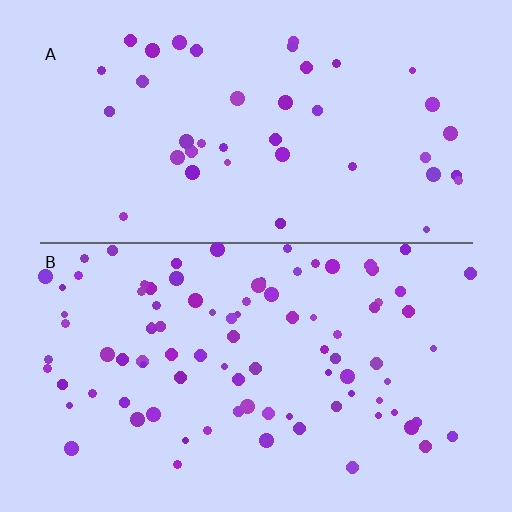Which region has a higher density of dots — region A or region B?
B (the bottom).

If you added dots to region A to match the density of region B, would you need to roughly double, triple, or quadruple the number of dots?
Approximately double.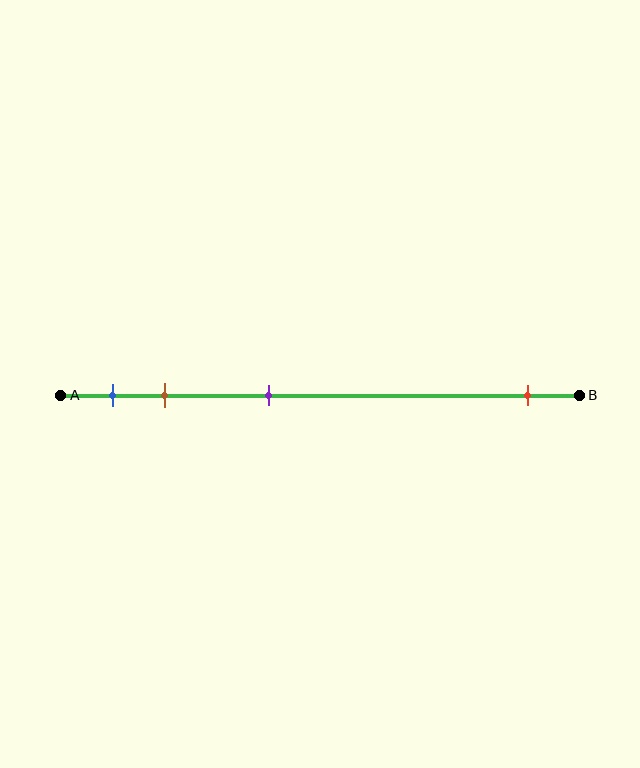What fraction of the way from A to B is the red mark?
The red mark is approximately 90% (0.9) of the way from A to B.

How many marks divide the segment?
There are 4 marks dividing the segment.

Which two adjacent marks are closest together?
The blue and brown marks are the closest adjacent pair.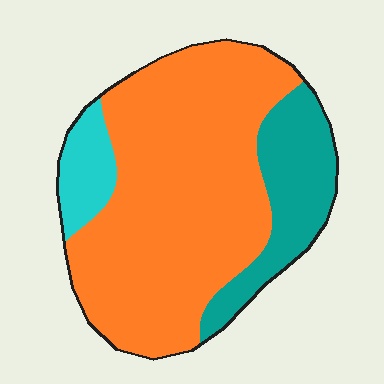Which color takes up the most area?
Orange, at roughly 70%.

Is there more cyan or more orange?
Orange.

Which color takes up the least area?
Cyan, at roughly 10%.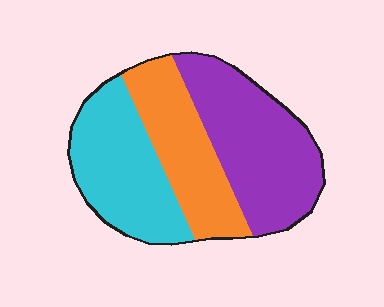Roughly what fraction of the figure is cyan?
Cyan covers about 35% of the figure.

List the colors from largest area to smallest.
From largest to smallest: purple, cyan, orange.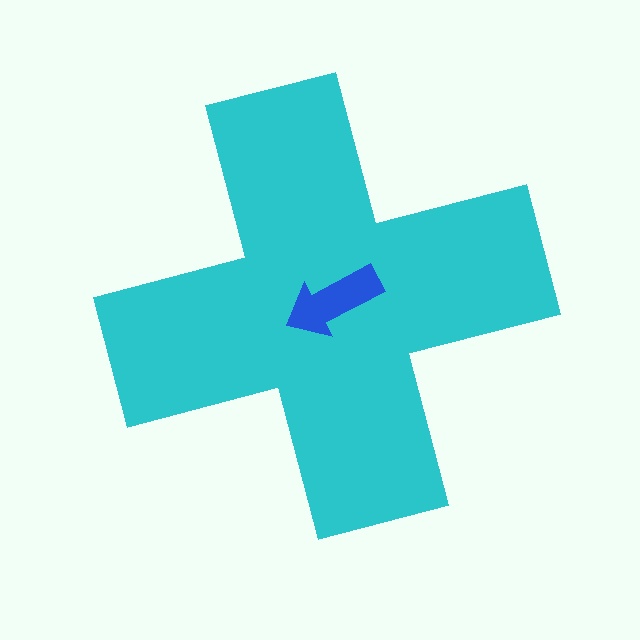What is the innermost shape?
The blue arrow.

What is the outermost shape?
The cyan cross.